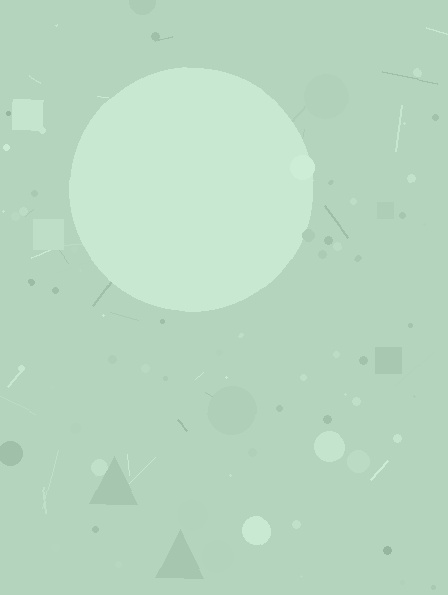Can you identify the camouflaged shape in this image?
The camouflaged shape is a circle.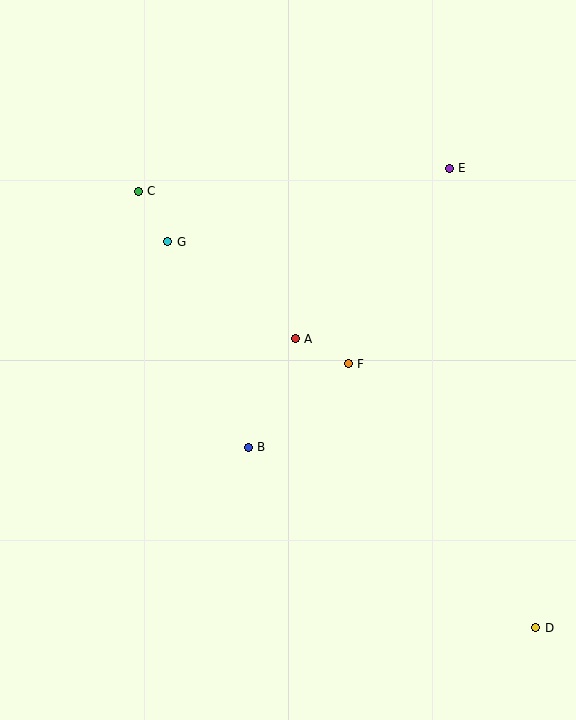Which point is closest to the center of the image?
Point A at (295, 339) is closest to the center.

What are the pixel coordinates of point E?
Point E is at (449, 168).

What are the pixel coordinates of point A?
Point A is at (295, 339).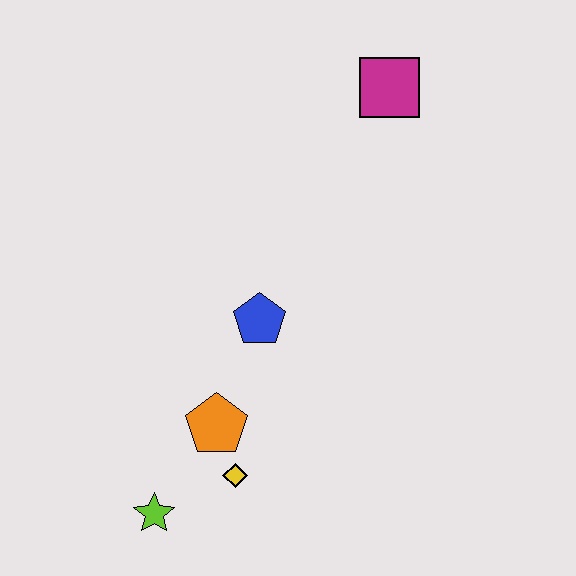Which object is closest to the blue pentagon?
The orange pentagon is closest to the blue pentagon.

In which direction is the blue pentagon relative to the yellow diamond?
The blue pentagon is above the yellow diamond.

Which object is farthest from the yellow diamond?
The magenta square is farthest from the yellow diamond.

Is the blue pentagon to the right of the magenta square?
No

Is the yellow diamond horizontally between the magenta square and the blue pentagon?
No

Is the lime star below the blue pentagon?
Yes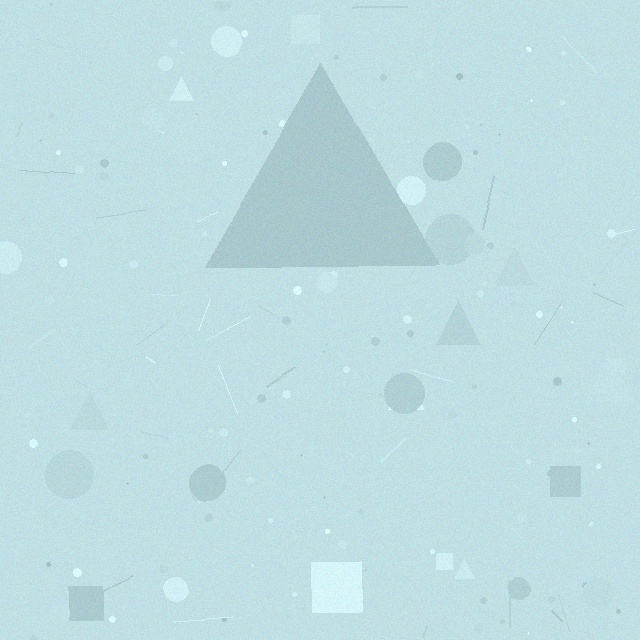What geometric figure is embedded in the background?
A triangle is embedded in the background.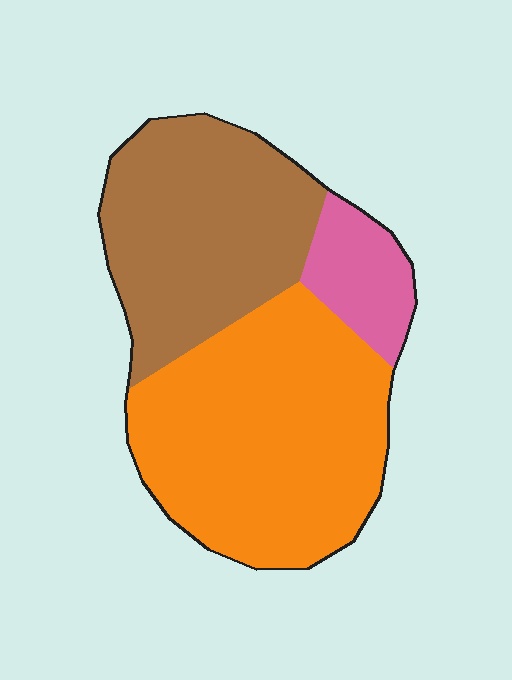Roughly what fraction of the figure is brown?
Brown takes up between a quarter and a half of the figure.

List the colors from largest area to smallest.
From largest to smallest: orange, brown, pink.